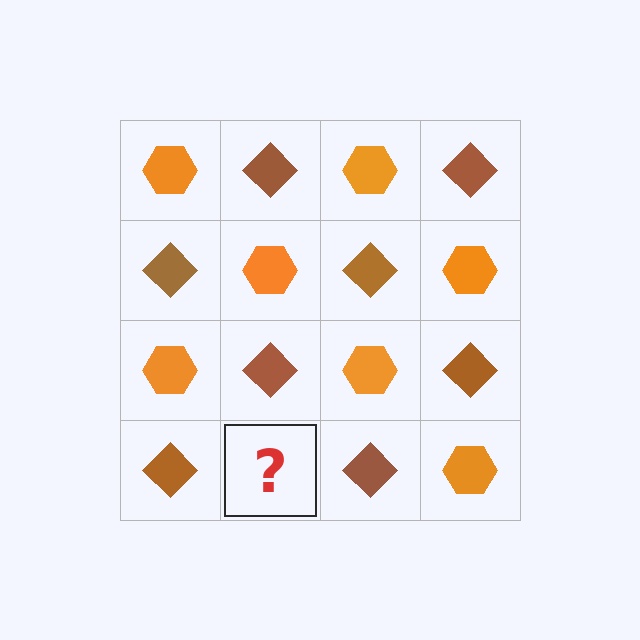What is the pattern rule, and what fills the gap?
The rule is that it alternates orange hexagon and brown diamond in a checkerboard pattern. The gap should be filled with an orange hexagon.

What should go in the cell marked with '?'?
The missing cell should contain an orange hexagon.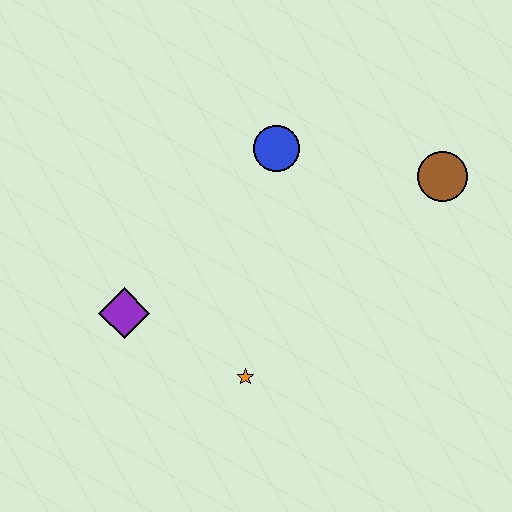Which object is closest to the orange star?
The purple diamond is closest to the orange star.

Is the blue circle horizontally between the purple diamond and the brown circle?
Yes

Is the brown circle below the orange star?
No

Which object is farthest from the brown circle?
The purple diamond is farthest from the brown circle.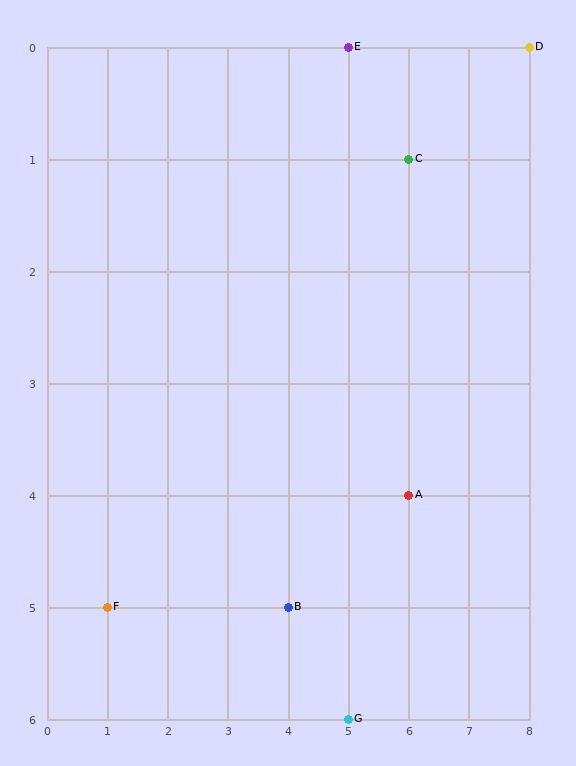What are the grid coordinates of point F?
Point F is at grid coordinates (1, 5).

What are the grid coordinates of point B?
Point B is at grid coordinates (4, 5).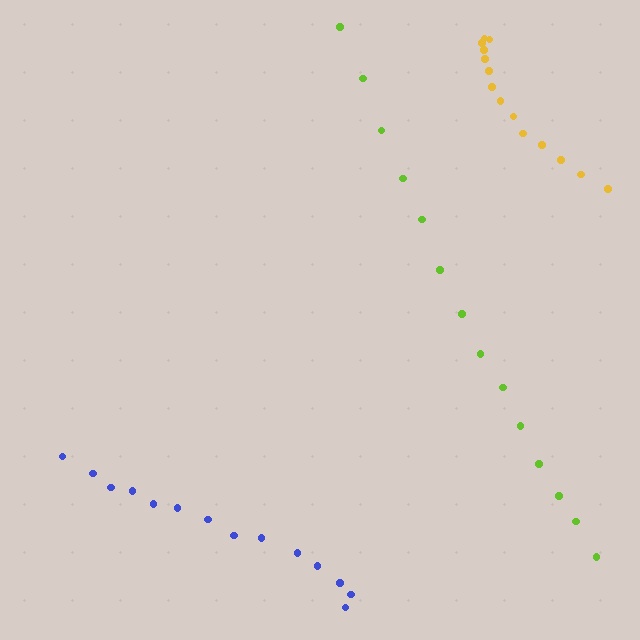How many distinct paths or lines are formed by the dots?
There are 3 distinct paths.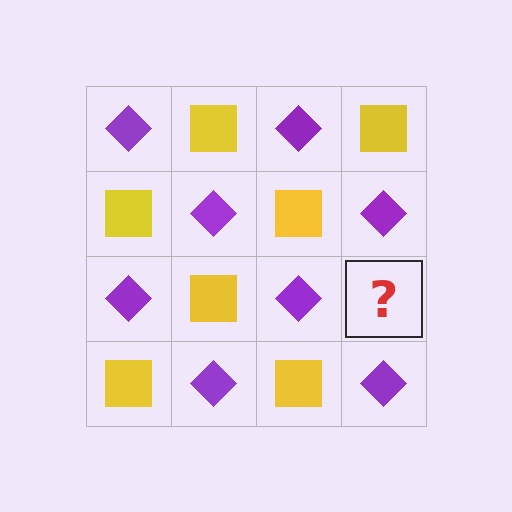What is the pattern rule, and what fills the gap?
The rule is that it alternates purple diamond and yellow square in a checkerboard pattern. The gap should be filled with a yellow square.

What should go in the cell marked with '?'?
The missing cell should contain a yellow square.